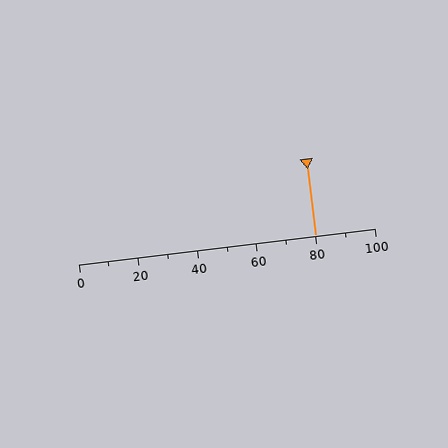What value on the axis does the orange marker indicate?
The marker indicates approximately 80.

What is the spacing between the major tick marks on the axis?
The major ticks are spaced 20 apart.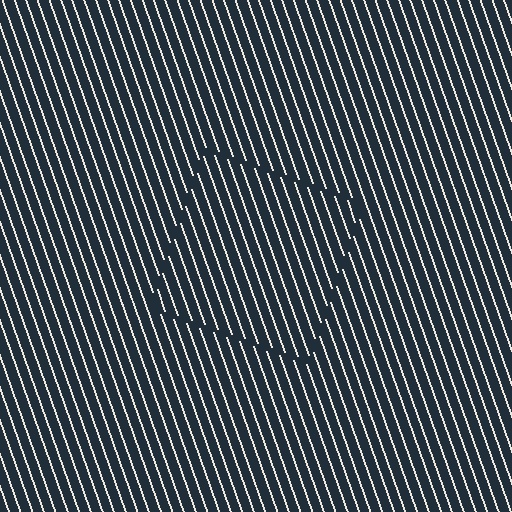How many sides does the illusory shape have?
4 sides — the line-ends trace a square.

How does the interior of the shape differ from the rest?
The interior of the shape contains the same grating, shifted by half a period — the contour is defined by the phase discontinuity where line-ends from the inner and outer gratings abut.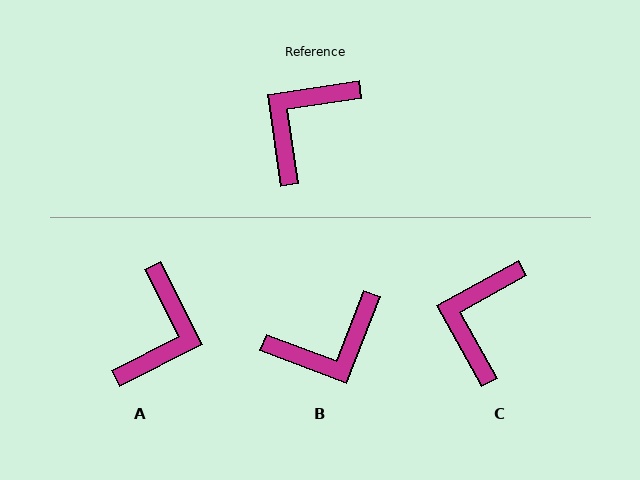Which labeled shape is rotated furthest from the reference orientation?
A, about 162 degrees away.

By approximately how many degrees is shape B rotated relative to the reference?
Approximately 151 degrees counter-clockwise.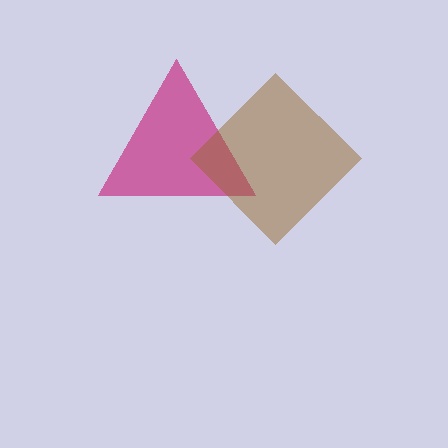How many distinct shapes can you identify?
There are 2 distinct shapes: a magenta triangle, a brown diamond.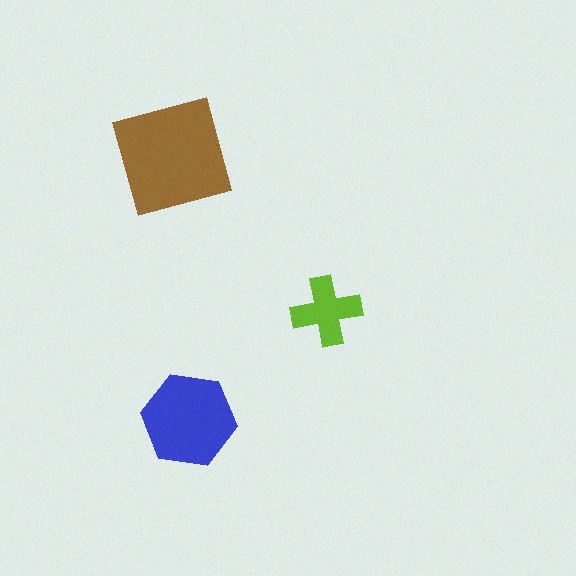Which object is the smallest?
The lime cross.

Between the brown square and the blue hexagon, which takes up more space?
The brown square.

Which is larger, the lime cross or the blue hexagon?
The blue hexagon.